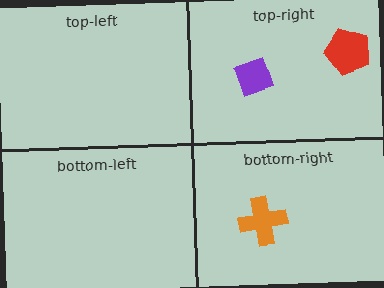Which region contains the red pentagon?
The top-right region.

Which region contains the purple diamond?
The top-right region.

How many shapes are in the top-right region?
2.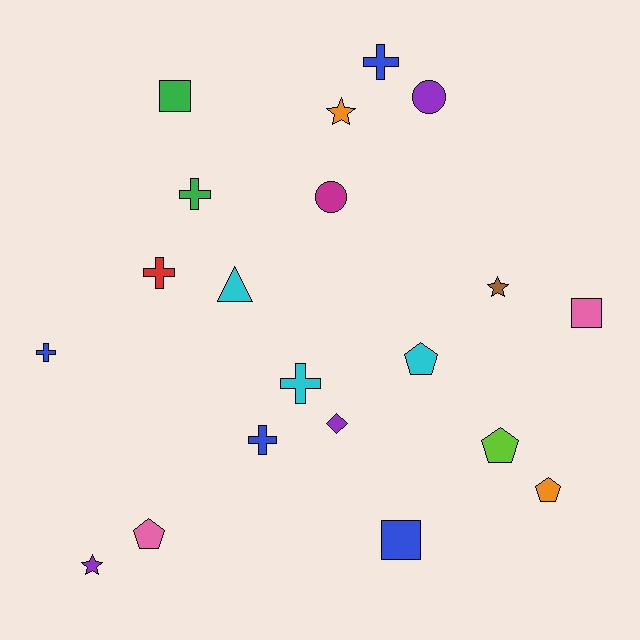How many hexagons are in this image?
There are no hexagons.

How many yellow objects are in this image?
There are no yellow objects.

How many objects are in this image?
There are 20 objects.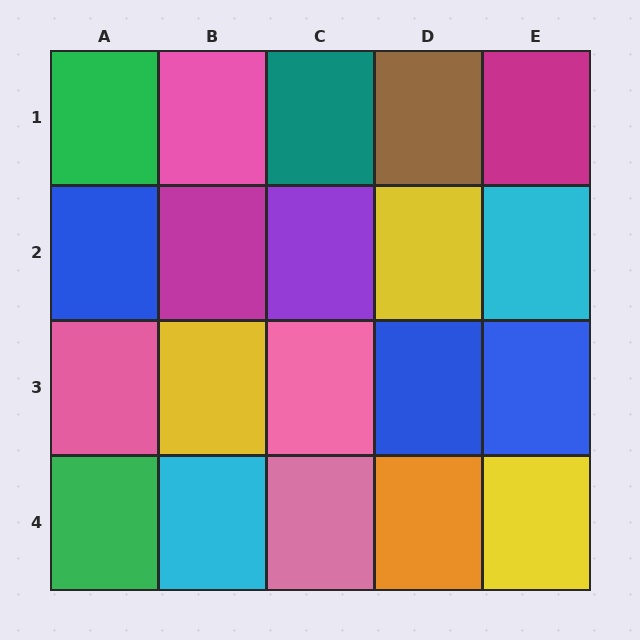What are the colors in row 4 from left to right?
Green, cyan, pink, orange, yellow.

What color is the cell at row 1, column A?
Green.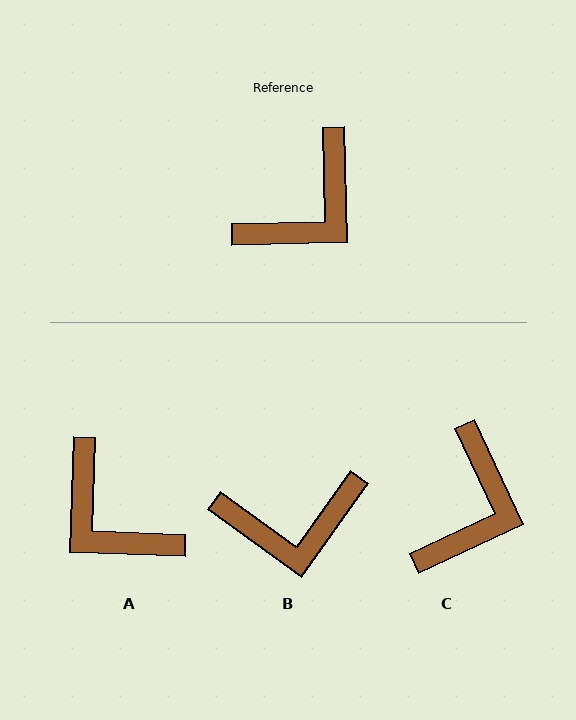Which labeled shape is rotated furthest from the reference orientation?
A, about 94 degrees away.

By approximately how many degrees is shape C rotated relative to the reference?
Approximately 23 degrees counter-clockwise.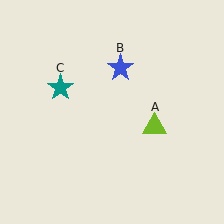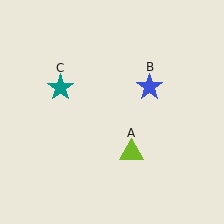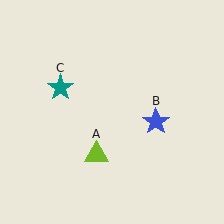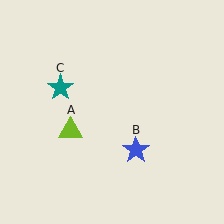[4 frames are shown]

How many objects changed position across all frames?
2 objects changed position: lime triangle (object A), blue star (object B).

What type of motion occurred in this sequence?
The lime triangle (object A), blue star (object B) rotated clockwise around the center of the scene.